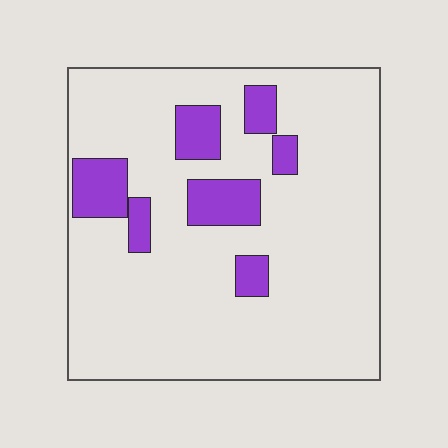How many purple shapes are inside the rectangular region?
7.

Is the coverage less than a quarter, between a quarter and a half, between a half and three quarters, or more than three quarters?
Less than a quarter.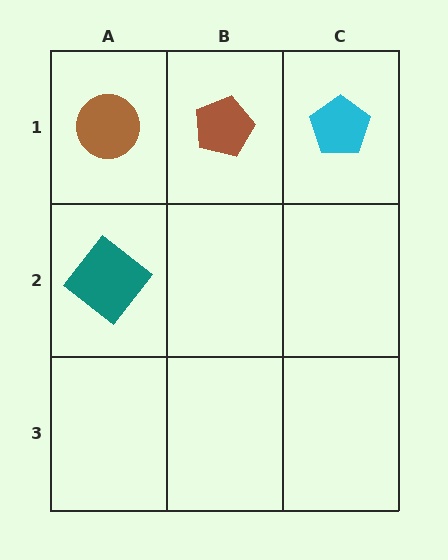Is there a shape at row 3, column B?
No, that cell is empty.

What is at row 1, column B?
A brown pentagon.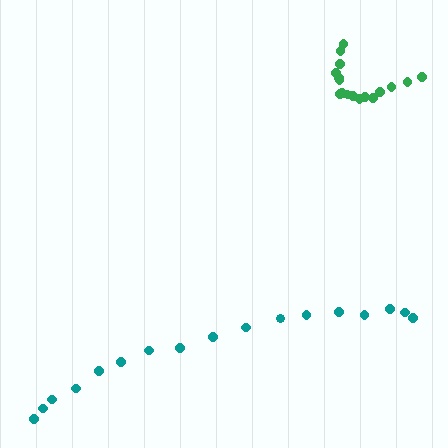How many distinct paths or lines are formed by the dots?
There are 2 distinct paths.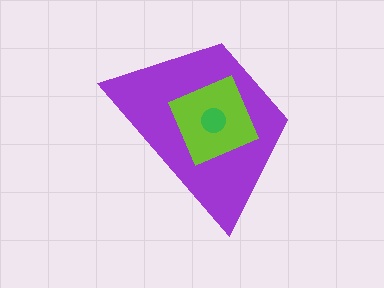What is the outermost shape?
The purple trapezoid.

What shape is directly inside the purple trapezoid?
The lime diamond.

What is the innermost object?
The green circle.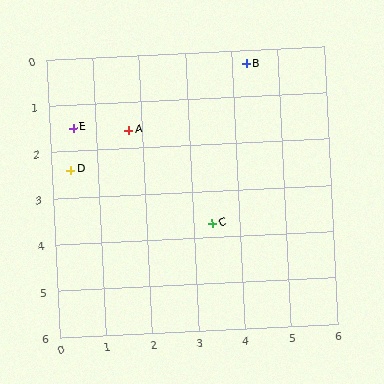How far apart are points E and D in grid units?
Points E and D are about 0.9 grid units apart.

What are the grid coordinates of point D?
Point D is at approximately (0.4, 2.4).